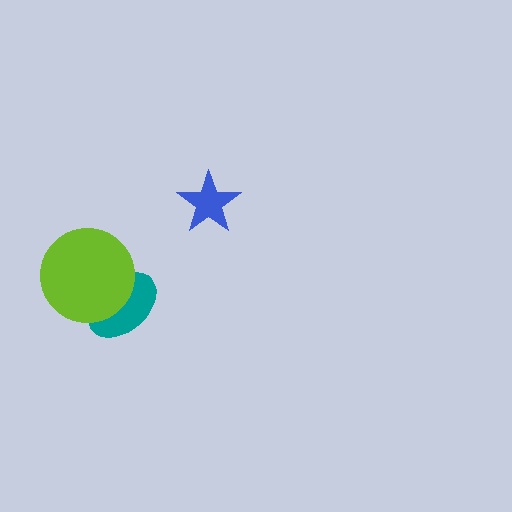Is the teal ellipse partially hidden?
Yes, it is partially covered by another shape.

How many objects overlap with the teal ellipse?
1 object overlaps with the teal ellipse.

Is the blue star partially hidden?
No, no other shape covers it.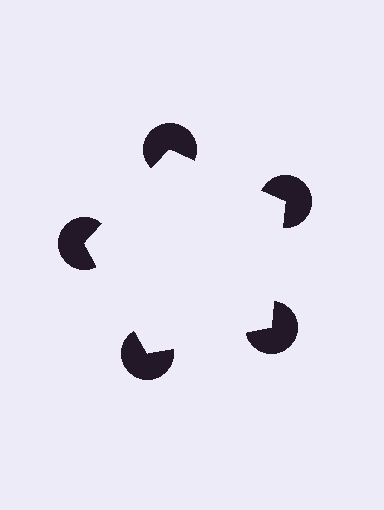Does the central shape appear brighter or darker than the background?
It typically appears slightly brighter than the background, even though no actual brightness change is drawn.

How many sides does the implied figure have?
5 sides.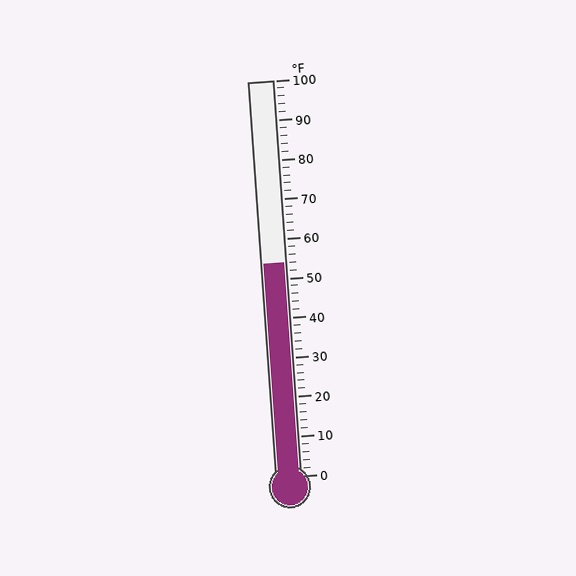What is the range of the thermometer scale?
The thermometer scale ranges from 0°F to 100°F.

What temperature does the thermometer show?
The thermometer shows approximately 54°F.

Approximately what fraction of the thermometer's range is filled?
The thermometer is filled to approximately 55% of its range.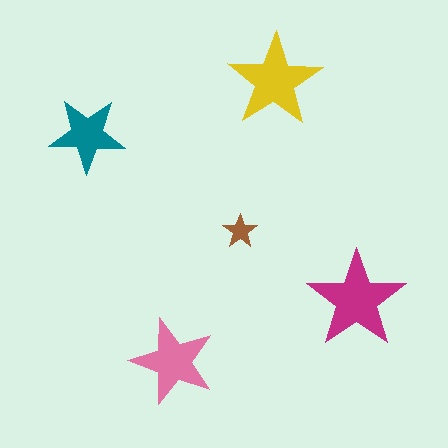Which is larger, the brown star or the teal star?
The teal one.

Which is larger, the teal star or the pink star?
The pink one.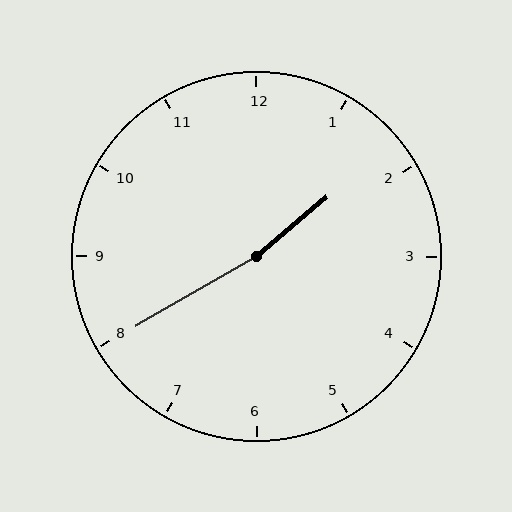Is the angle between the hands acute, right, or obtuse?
It is obtuse.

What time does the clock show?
1:40.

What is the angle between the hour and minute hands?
Approximately 170 degrees.